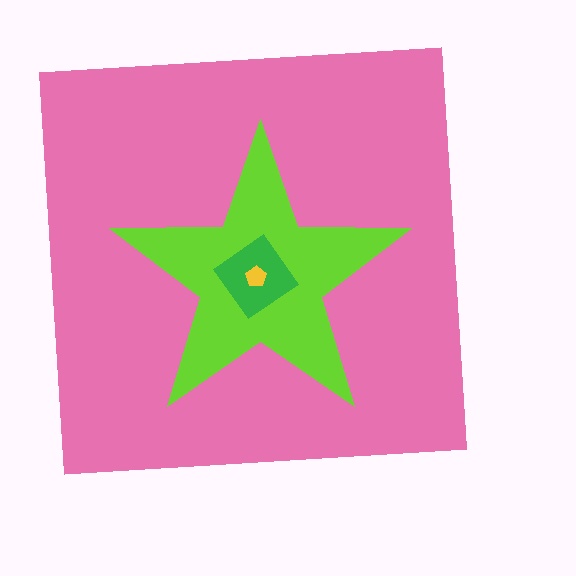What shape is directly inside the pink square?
The lime star.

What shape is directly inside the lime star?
The green diamond.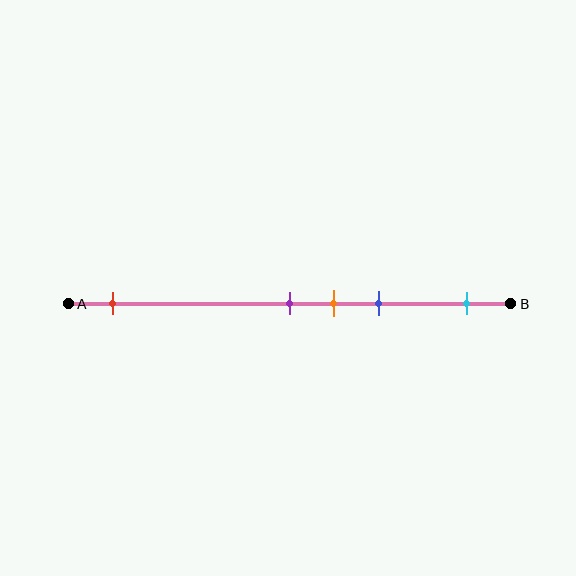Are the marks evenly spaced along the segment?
No, the marks are not evenly spaced.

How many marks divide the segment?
There are 5 marks dividing the segment.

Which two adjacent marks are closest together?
The purple and orange marks are the closest adjacent pair.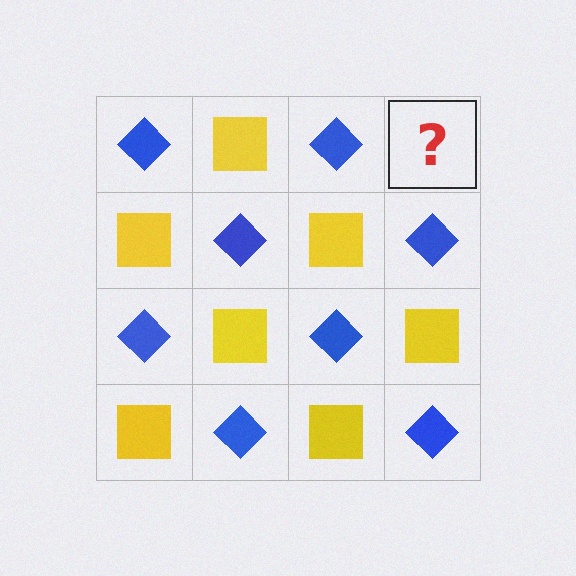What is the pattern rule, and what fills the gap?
The rule is that it alternates blue diamond and yellow square in a checkerboard pattern. The gap should be filled with a yellow square.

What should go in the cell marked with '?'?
The missing cell should contain a yellow square.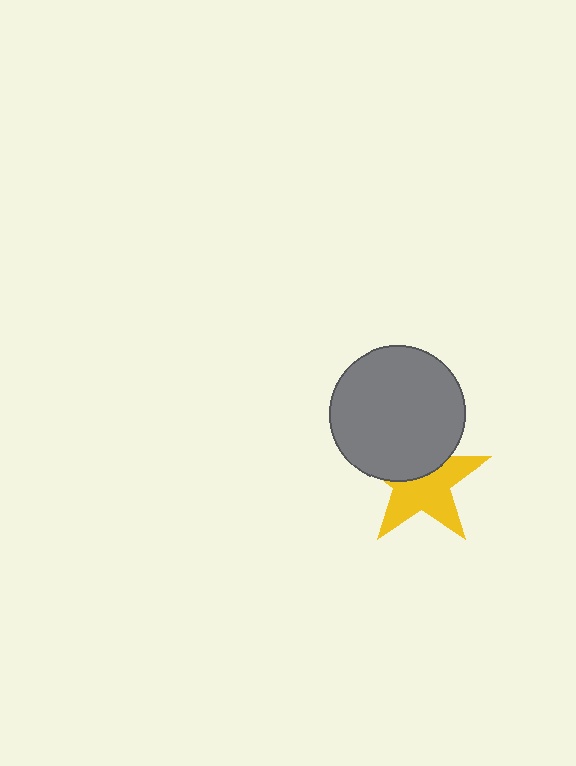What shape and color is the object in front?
The object in front is a gray circle.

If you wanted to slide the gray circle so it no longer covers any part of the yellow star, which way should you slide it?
Slide it up — that is the most direct way to separate the two shapes.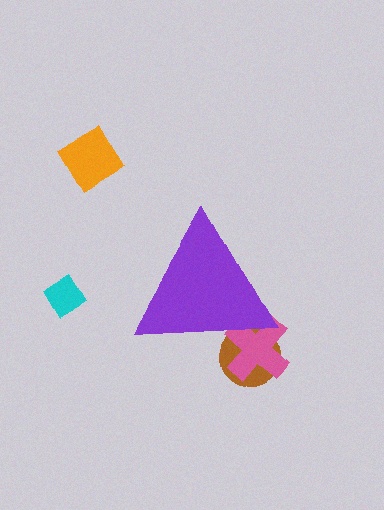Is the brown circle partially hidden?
Yes, the brown circle is partially hidden behind the purple triangle.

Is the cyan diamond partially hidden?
No, the cyan diamond is fully visible.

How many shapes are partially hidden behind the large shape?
2 shapes are partially hidden.